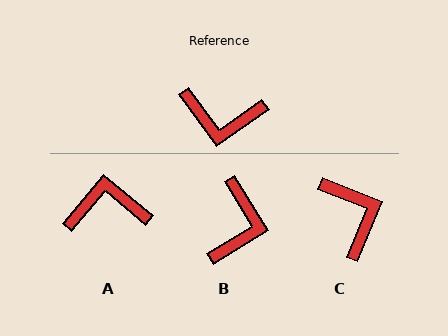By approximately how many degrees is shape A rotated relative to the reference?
Approximately 165 degrees clockwise.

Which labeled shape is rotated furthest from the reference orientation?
A, about 165 degrees away.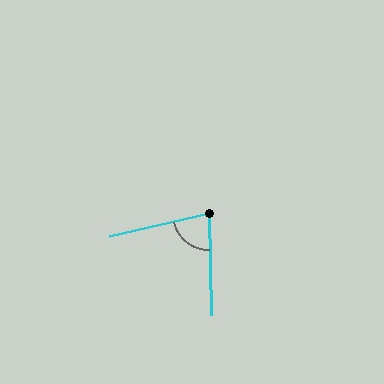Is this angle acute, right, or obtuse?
It is acute.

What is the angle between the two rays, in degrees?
Approximately 79 degrees.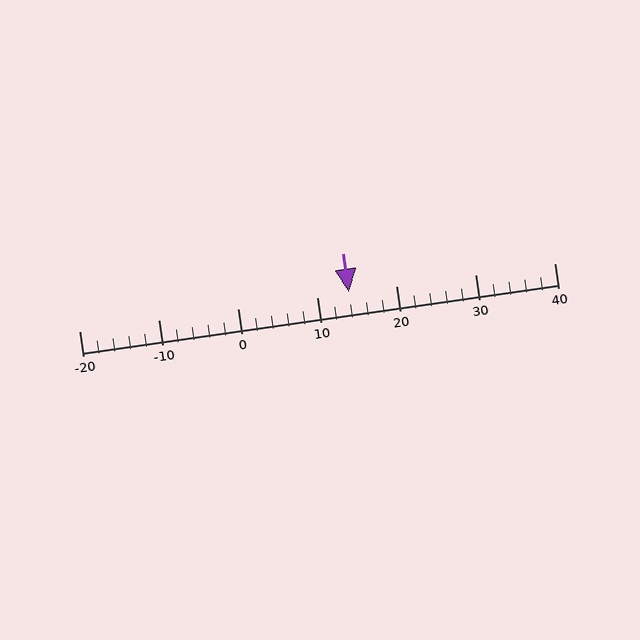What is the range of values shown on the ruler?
The ruler shows values from -20 to 40.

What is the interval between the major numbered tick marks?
The major tick marks are spaced 10 units apart.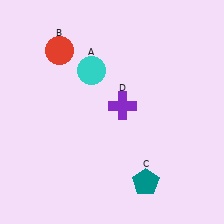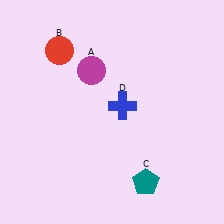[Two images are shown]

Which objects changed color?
A changed from cyan to magenta. D changed from purple to blue.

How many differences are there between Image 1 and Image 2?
There are 2 differences between the two images.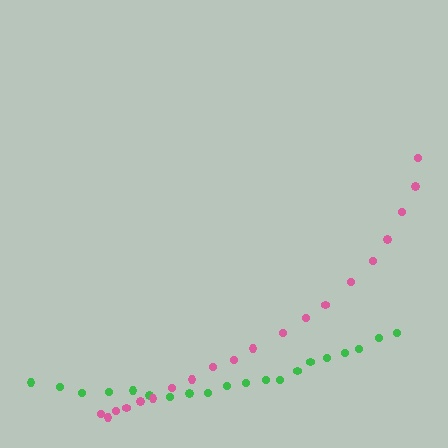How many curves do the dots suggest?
There are 2 distinct paths.